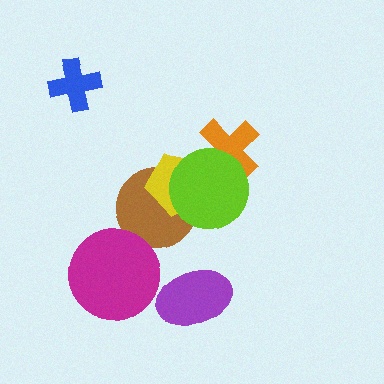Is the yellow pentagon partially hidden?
Yes, it is partially covered by another shape.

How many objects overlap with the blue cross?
0 objects overlap with the blue cross.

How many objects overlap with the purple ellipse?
0 objects overlap with the purple ellipse.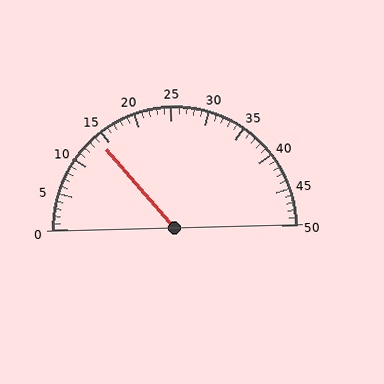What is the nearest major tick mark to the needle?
The nearest major tick mark is 15.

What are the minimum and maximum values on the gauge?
The gauge ranges from 0 to 50.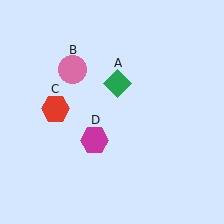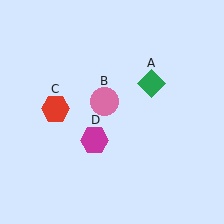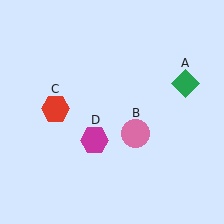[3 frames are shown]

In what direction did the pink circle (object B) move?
The pink circle (object B) moved down and to the right.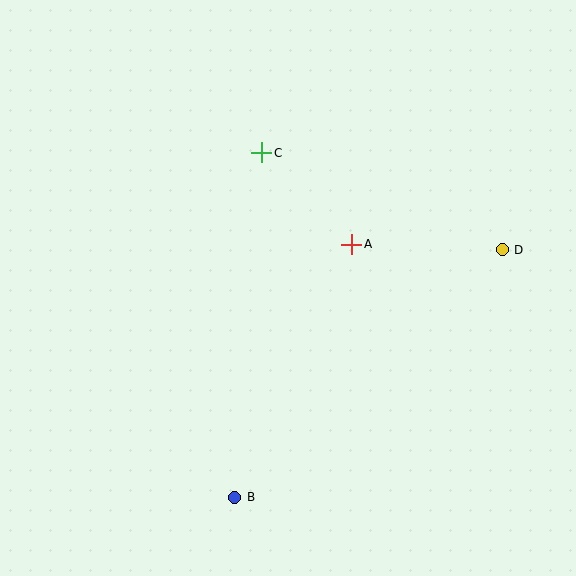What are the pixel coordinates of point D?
Point D is at (502, 250).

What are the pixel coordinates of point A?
Point A is at (352, 244).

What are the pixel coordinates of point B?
Point B is at (235, 497).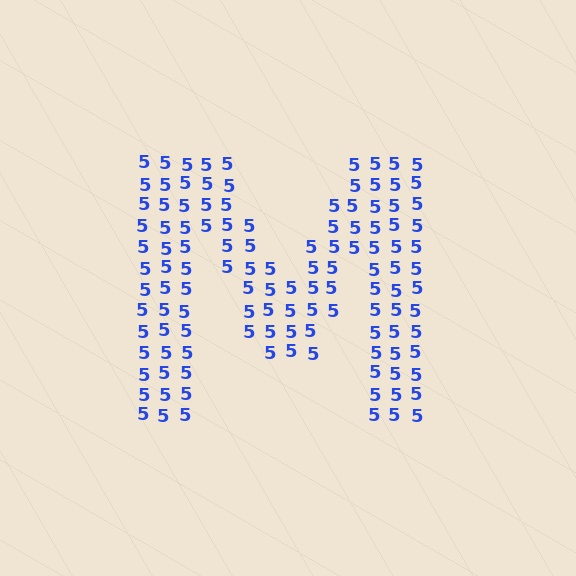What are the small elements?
The small elements are digit 5's.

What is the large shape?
The large shape is the letter M.